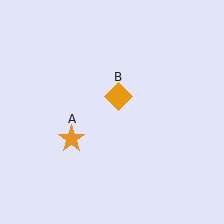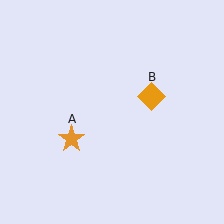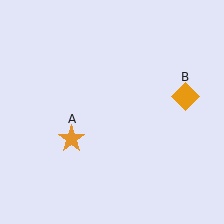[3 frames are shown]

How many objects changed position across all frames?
1 object changed position: orange diamond (object B).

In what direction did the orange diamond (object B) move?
The orange diamond (object B) moved right.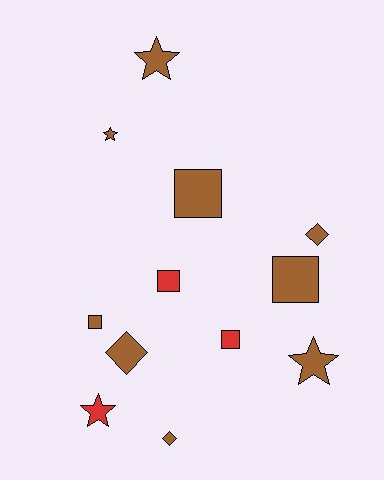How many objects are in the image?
There are 12 objects.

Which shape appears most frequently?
Square, with 5 objects.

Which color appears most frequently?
Brown, with 9 objects.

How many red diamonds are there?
There are no red diamonds.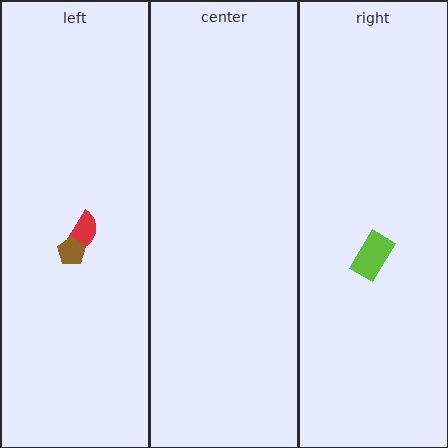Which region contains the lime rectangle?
The right region.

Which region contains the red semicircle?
The left region.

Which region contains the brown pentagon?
The left region.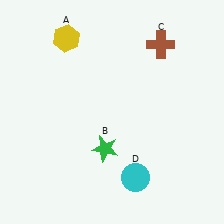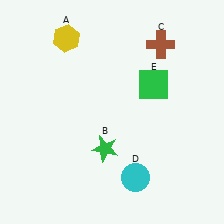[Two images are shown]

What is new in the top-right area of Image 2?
A green square (E) was added in the top-right area of Image 2.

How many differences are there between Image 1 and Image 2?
There is 1 difference between the two images.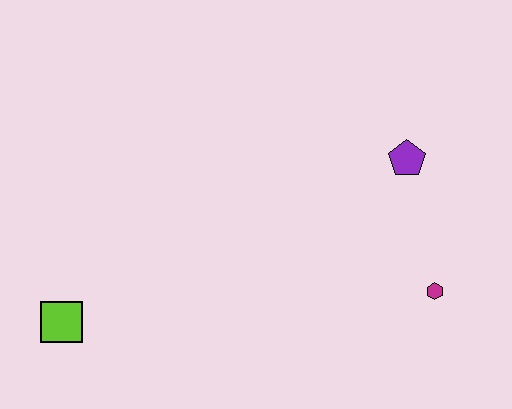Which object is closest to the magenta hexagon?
The purple pentagon is closest to the magenta hexagon.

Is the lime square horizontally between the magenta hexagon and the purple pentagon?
No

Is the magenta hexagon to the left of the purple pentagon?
No